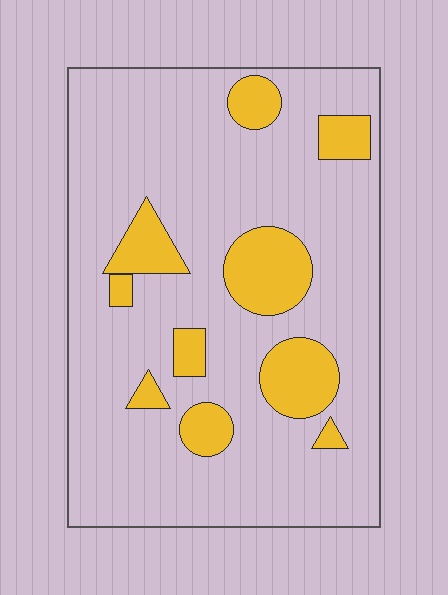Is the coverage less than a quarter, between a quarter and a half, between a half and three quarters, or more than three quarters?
Less than a quarter.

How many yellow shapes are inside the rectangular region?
10.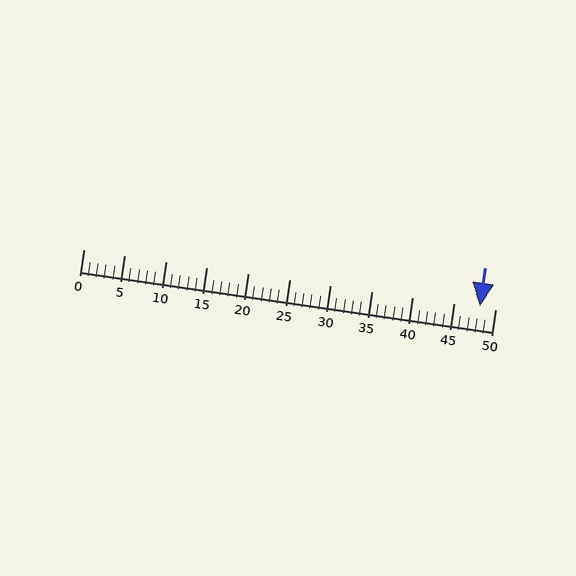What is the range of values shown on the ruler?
The ruler shows values from 0 to 50.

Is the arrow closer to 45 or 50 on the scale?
The arrow is closer to 50.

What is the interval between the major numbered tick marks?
The major tick marks are spaced 5 units apart.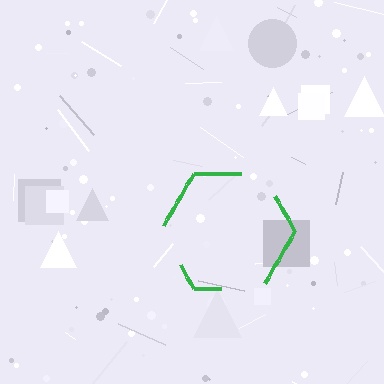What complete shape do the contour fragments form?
The contour fragments form a hexagon.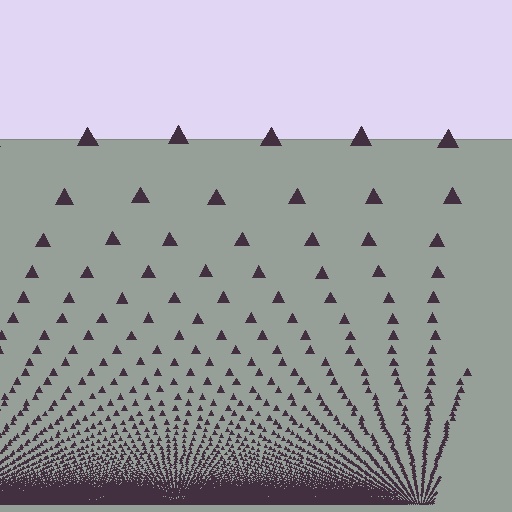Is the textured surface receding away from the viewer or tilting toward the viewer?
The surface appears to tilt toward the viewer. Texture elements get larger and sparser toward the top.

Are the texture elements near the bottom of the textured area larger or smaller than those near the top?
Smaller. The gradient is inverted — elements near the bottom are smaller and denser.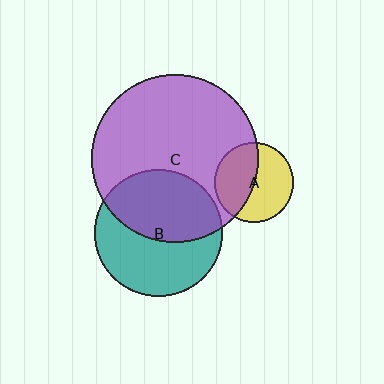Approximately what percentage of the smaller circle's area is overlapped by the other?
Approximately 50%.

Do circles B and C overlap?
Yes.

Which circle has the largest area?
Circle C (purple).